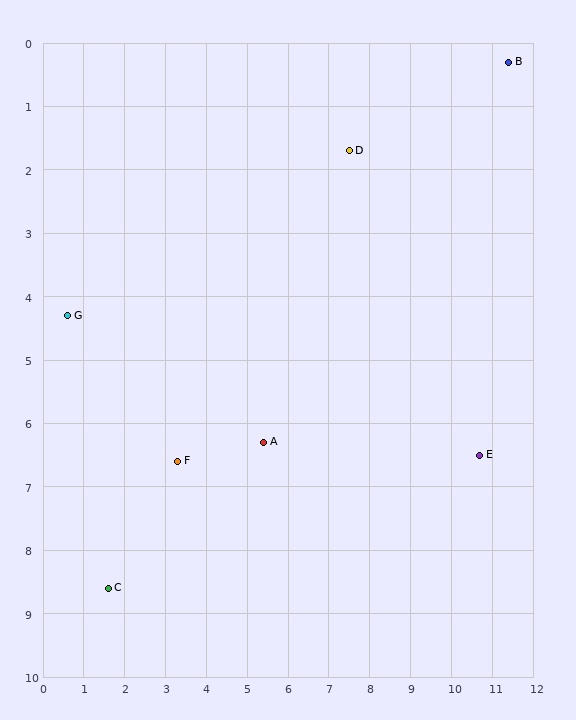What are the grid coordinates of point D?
Point D is at approximately (7.5, 1.7).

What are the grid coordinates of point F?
Point F is at approximately (3.3, 6.6).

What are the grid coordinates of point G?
Point G is at approximately (0.6, 4.3).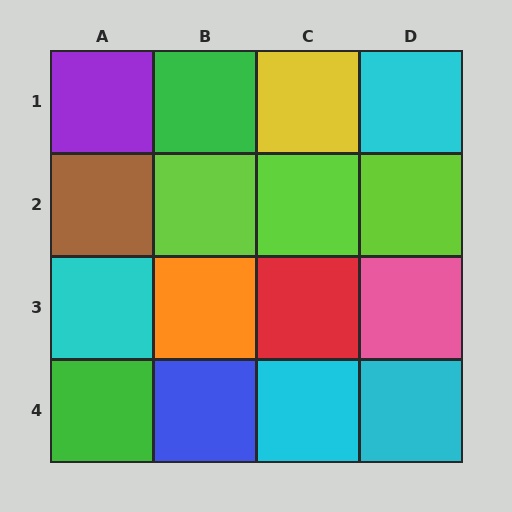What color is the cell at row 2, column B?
Lime.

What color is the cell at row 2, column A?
Brown.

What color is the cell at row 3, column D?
Pink.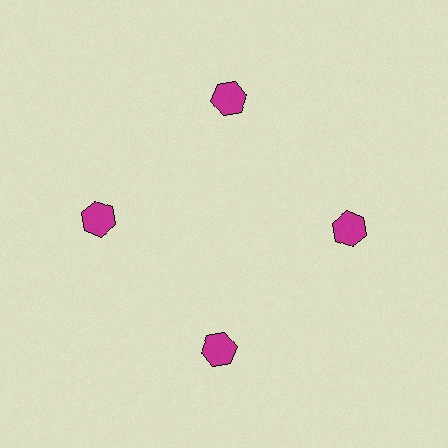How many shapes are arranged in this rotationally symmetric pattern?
There are 4 shapes, arranged in 4 groups of 1.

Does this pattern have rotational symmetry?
Yes, this pattern has 4-fold rotational symmetry. It looks the same after rotating 90 degrees around the center.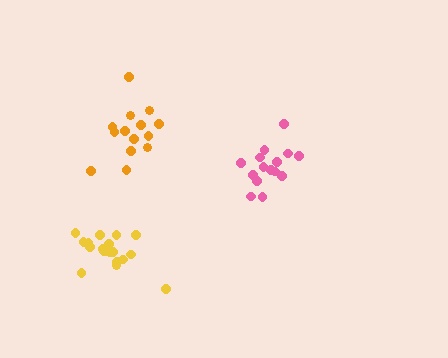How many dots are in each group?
Group 1: 19 dots, Group 2: 15 dots, Group 3: 14 dots (48 total).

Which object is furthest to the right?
The pink cluster is rightmost.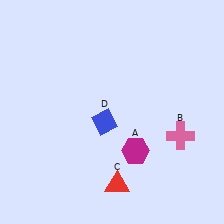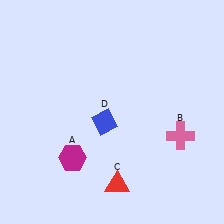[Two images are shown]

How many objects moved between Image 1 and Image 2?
1 object moved between the two images.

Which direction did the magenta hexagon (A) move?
The magenta hexagon (A) moved left.